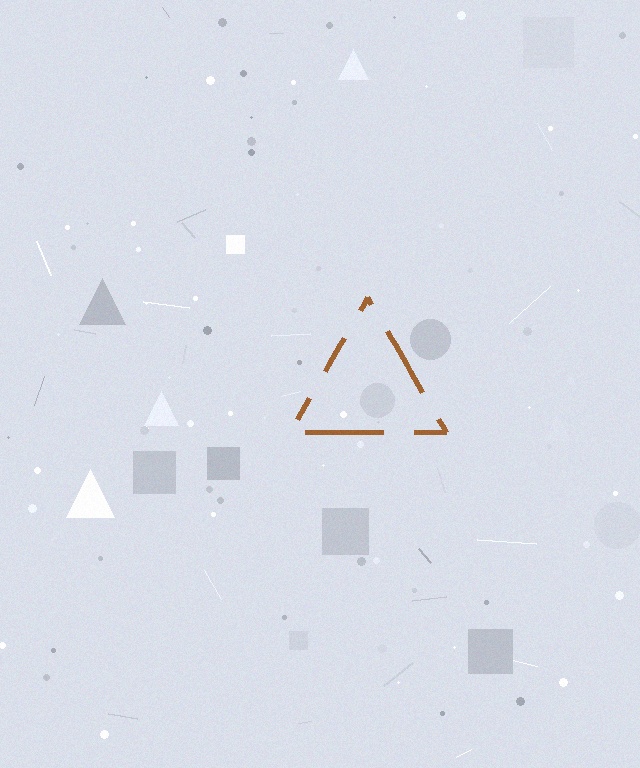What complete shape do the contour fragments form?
The contour fragments form a triangle.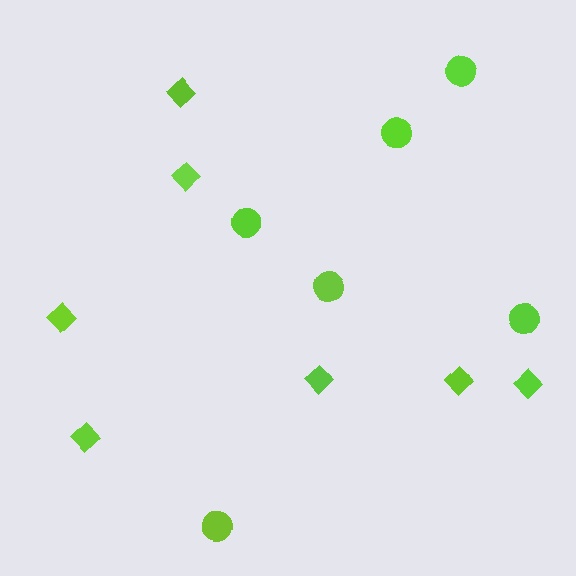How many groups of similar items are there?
There are 2 groups: one group of circles (6) and one group of diamonds (7).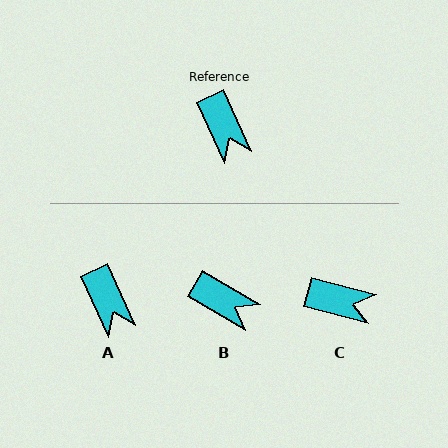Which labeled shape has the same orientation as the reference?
A.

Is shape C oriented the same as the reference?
No, it is off by about 51 degrees.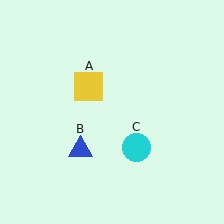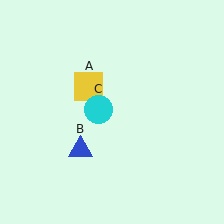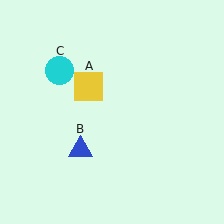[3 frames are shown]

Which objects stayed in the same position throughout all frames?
Yellow square (object A) and blue triangle (object B) remained stationary.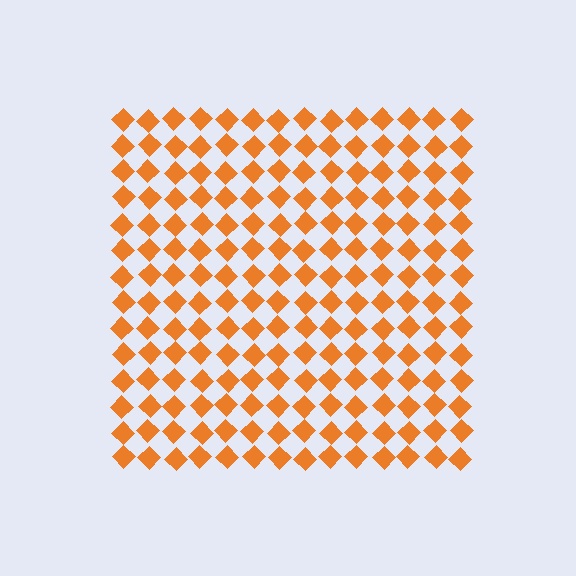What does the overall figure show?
The overall figure shows a square.